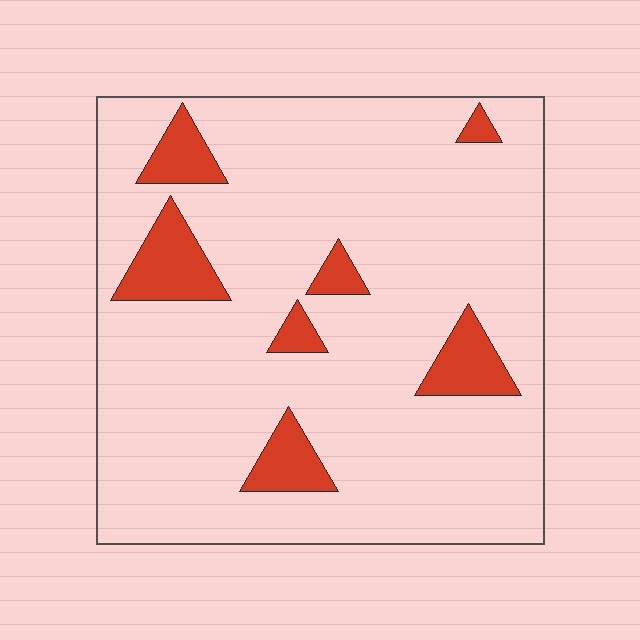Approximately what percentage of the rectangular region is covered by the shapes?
Approximately 10%.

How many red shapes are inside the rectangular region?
7.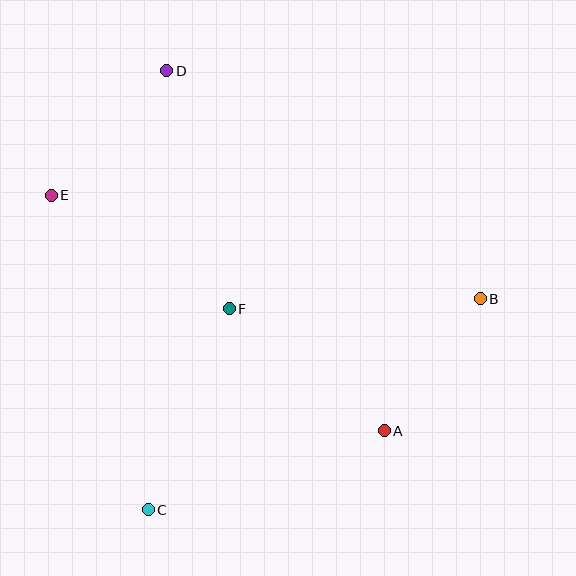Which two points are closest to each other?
Points A and B are closest to each other.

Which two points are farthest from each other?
Points B and E are farthest from each other.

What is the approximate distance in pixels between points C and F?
The distance between C and F is approximately 217 pixels.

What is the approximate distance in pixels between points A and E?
The distance between A and E is approximately 408 pixels.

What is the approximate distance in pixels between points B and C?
The distance between B and C is approximately 393 pixels.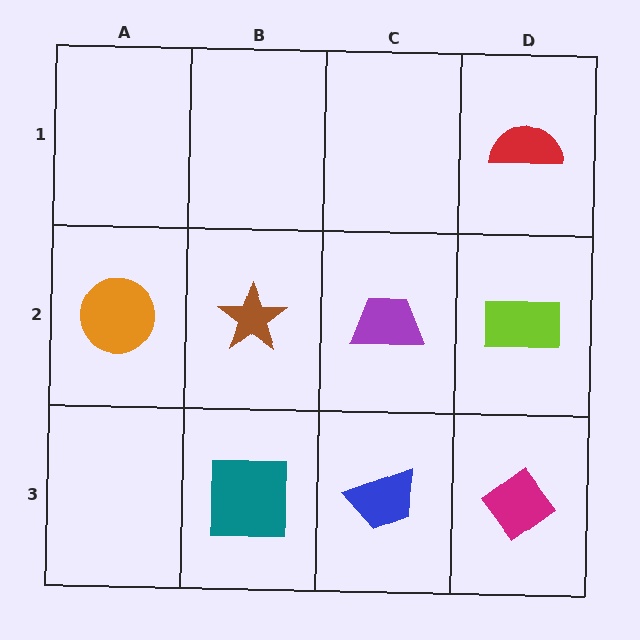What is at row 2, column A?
An orange circle.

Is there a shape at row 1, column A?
No, that cell is empty.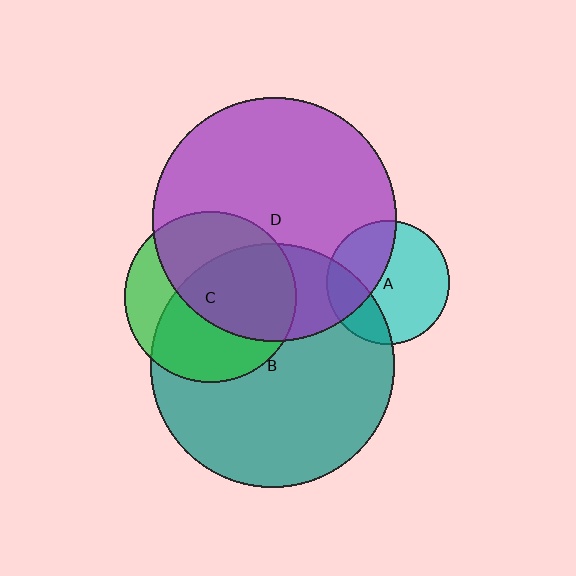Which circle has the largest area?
Circle B (teal).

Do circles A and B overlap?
Yes.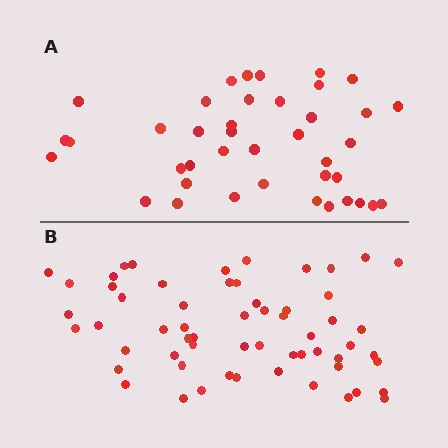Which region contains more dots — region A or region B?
Region B (the bottom region) has more dots.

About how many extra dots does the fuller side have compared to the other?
Region B has approximately 20 more dots than region A.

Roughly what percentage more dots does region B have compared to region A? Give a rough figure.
About 50% more.